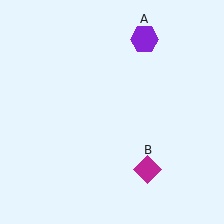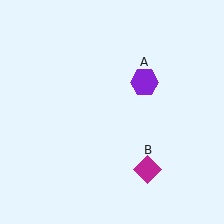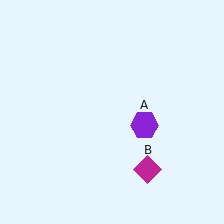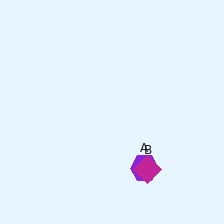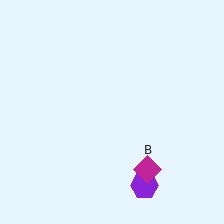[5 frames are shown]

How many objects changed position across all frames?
1 object changed position: purple hexagon (object A).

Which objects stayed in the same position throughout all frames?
Magenta diamond (object B) remained stationary.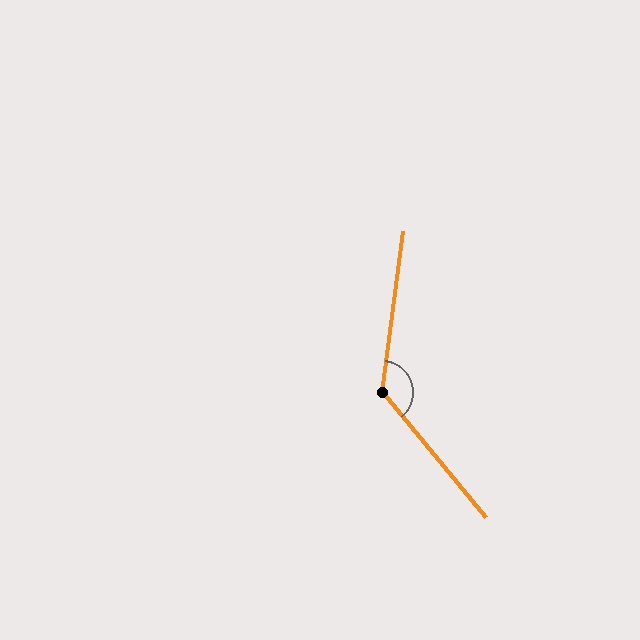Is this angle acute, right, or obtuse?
It is obtuse.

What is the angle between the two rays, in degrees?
Approximately 133 degrees.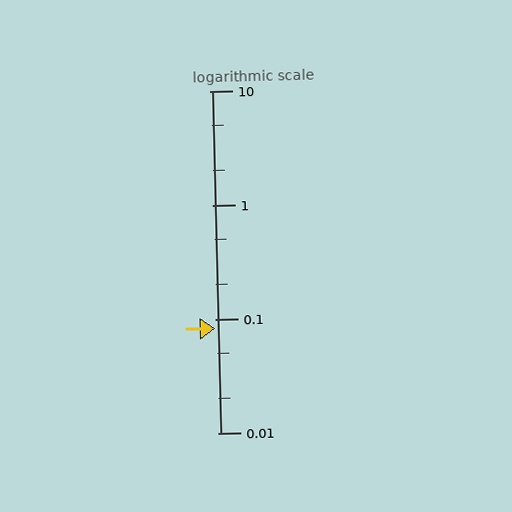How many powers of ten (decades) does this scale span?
The scale spans 3 decades, from 0.01 to 10.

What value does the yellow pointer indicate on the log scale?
The pointer indicates approximately 0.083.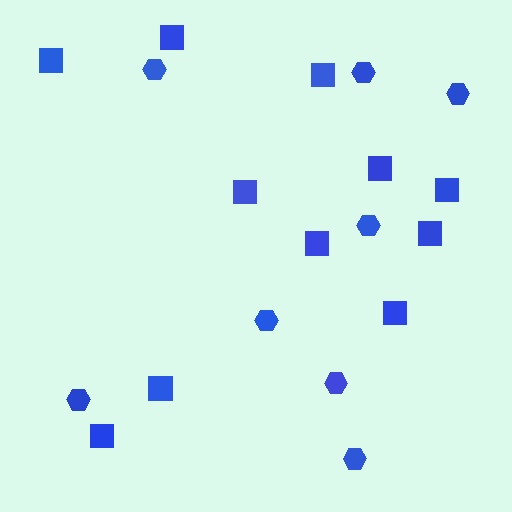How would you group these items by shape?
There are 2 groups: one group of squares (11) and one group of hexagons (8).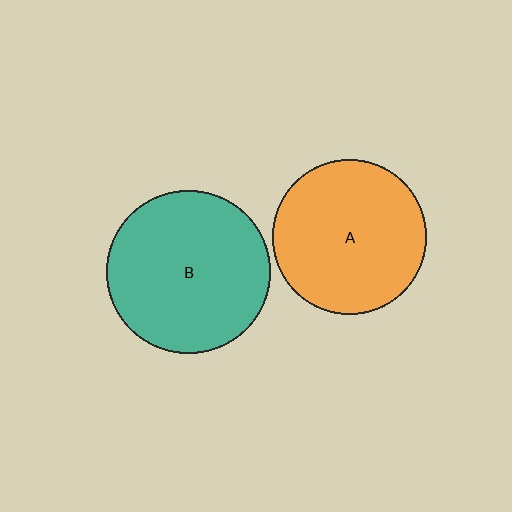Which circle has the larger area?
Circle B (teal).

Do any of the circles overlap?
No, none of the circles overlap.